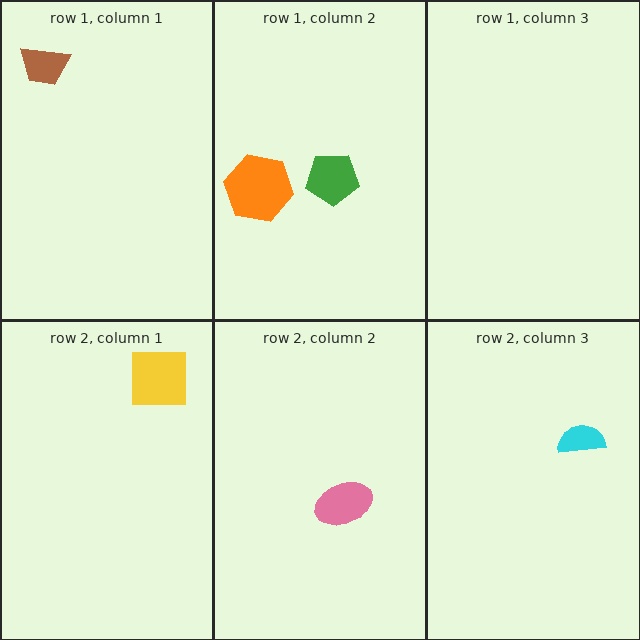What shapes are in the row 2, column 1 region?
The yellow square.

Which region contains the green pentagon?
The row 1, column 2 region.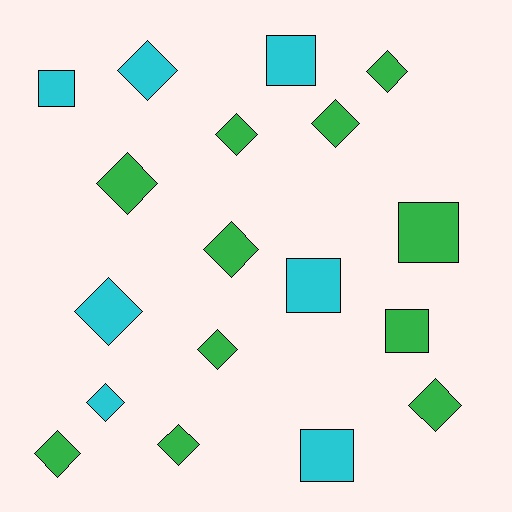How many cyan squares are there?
There are 4 cyan squares.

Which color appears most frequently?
Green, with 11 objects.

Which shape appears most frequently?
Diamond, with 12 objects.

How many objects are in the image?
There are 18 objects.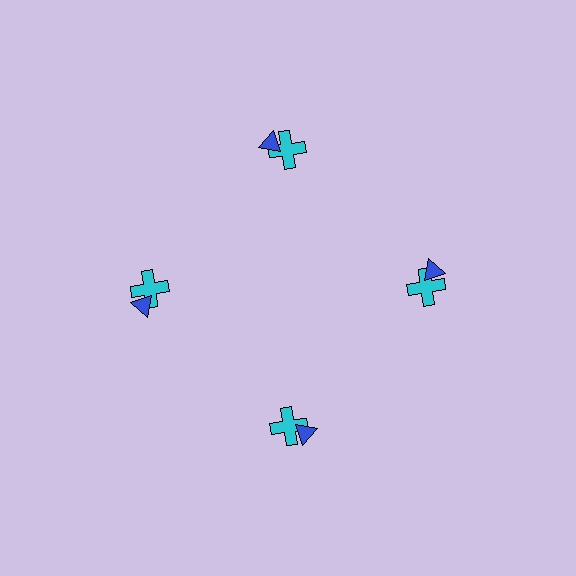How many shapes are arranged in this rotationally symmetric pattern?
There are 8 shapes, arranged in 4 groups of 2.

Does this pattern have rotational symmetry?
Yes, this pattern has 4-fold rotational symmetry. It looks the same after rotating 90 degrees around the center.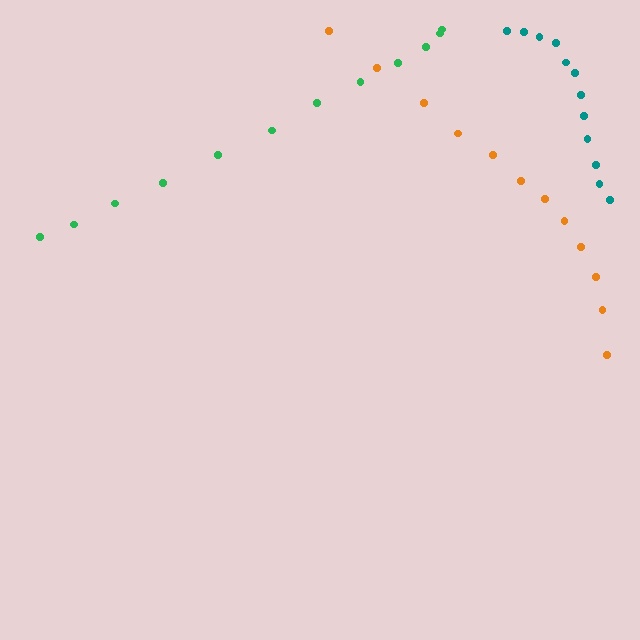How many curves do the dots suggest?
There are 3 distinct paths.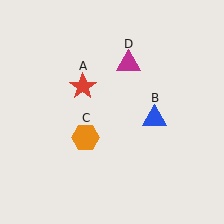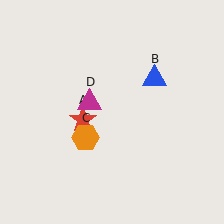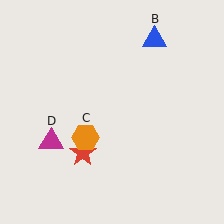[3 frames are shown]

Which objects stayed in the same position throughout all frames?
Orange hexagon (object C) remained stationary.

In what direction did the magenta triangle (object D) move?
The magenta triangle (object D) moved down and to the left.